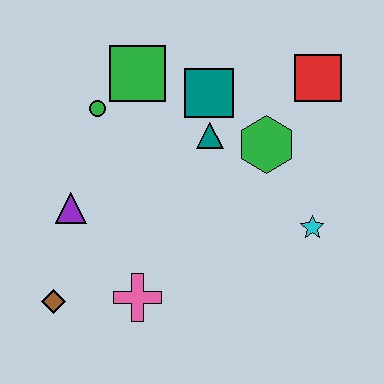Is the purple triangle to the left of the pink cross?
Yes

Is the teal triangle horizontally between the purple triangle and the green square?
No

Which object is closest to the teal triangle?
The teal square is closest to the teal triangle.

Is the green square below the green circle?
No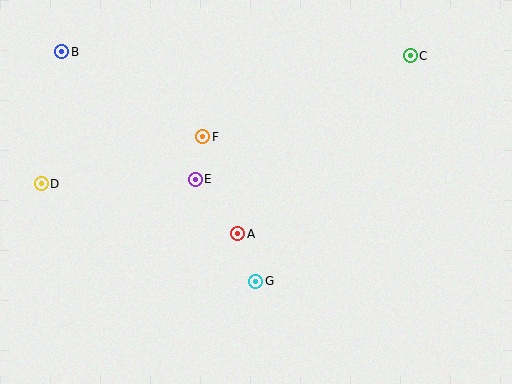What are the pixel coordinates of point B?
Point B is at (62, 52).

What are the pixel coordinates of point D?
Point D is at (41, 184).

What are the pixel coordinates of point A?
Point A is at (238, 234).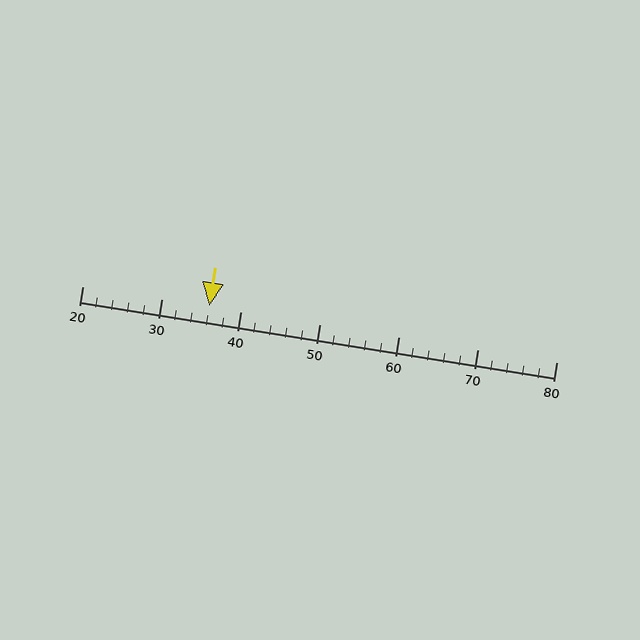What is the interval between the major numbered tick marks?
The major tick marks are spaced 10 units apart.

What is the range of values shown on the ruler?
The ruler shows values from 20 to 80.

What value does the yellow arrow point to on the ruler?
The yellow arrow points to approximately 36.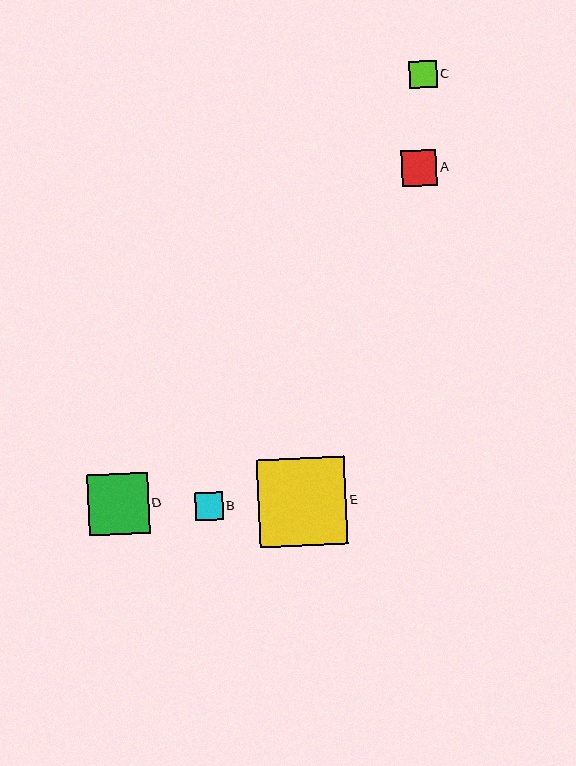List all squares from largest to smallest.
From largest to smallest: E, D, A, B, C.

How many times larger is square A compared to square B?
Square A is approximately 1.3 times the size of square B.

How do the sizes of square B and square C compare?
Square B and square C are approximately the same size.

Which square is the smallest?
Square C is the smallest with a size of approximately 28 pixels.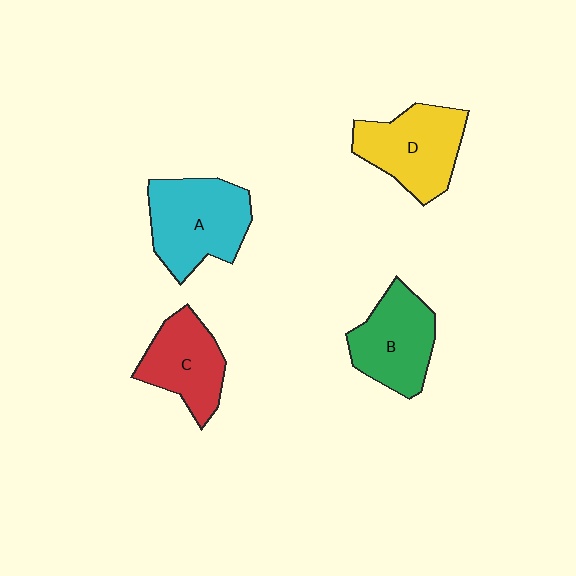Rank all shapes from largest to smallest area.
From largest to smallest: A (cyan), D (yellow), B (green), C (red).